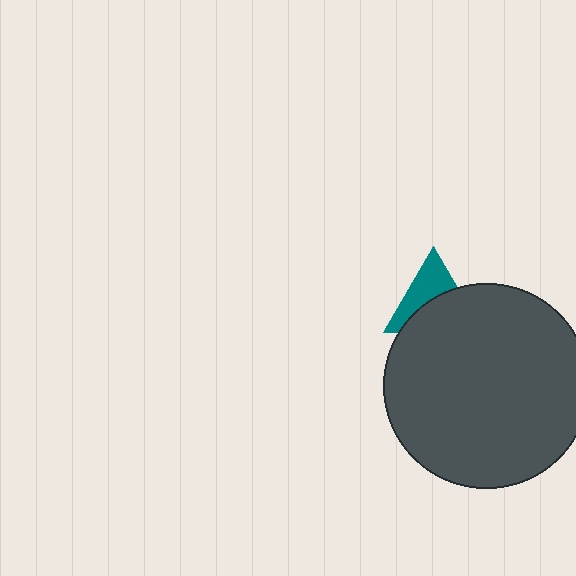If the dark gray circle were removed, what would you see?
You would see the complete teal triangle.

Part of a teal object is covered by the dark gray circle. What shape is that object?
It is a triangle.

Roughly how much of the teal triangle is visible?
About half of it is visible (roughly 47%).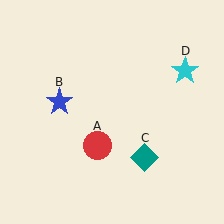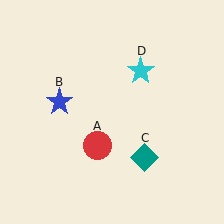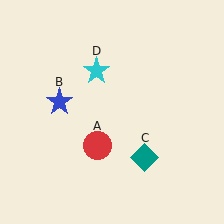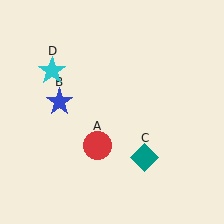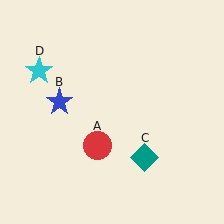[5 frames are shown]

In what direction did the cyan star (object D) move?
The cyan star (object D) moved left.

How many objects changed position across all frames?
1 object changed position: cyan star (object D).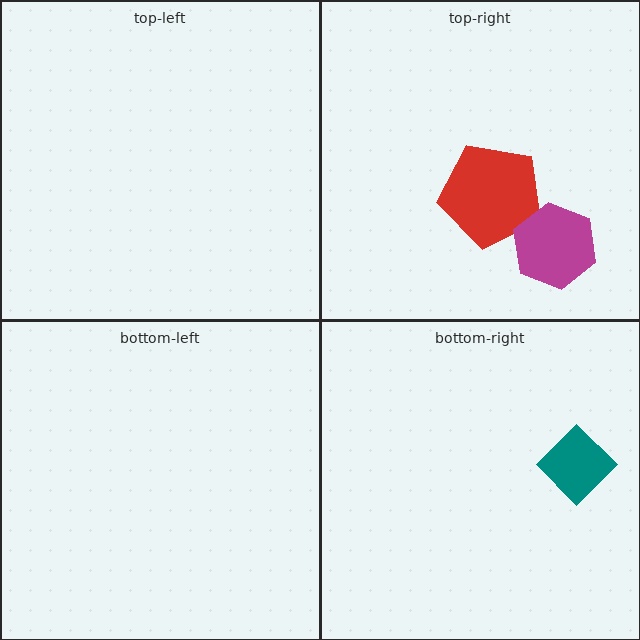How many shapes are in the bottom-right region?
1.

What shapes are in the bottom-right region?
The teal diamond.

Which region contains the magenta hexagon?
The top-right region.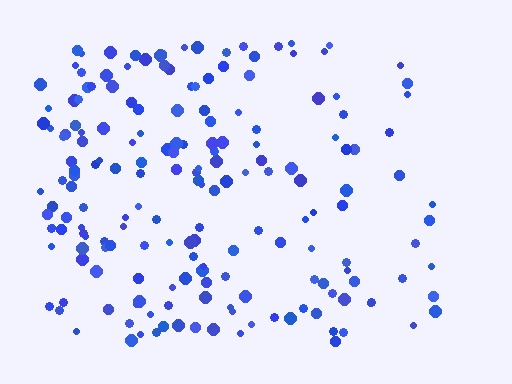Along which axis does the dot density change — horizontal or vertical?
Horizontal.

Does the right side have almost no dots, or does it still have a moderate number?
Still a moderate number, just noticeably fewer than the left.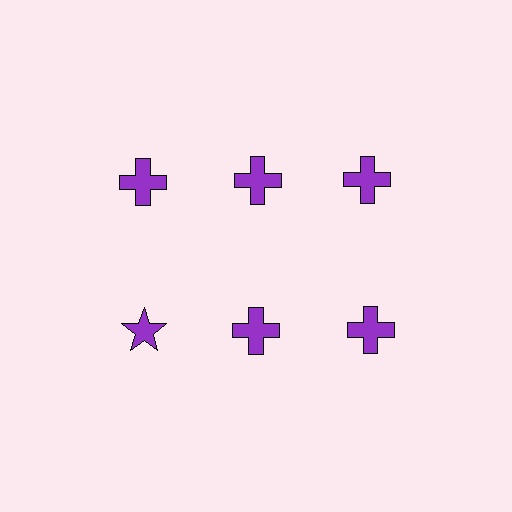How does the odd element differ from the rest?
It has a different shape: star instead of cross.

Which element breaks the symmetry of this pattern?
The purple star in the second row, leftmost column breaks the symmetry. All other shapes are purple crosses.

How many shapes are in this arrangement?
There are 6 shapes arranged in a grid pattern.